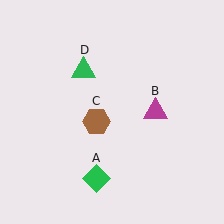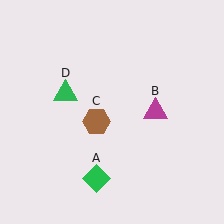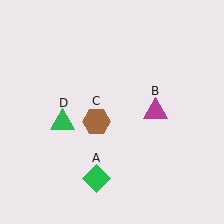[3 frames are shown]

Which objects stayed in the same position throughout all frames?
Green diamond (object A) and magenta triangle (object B) and brown hexagon (object C) remained stationary.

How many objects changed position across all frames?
1 object changed position: green triangle (object D).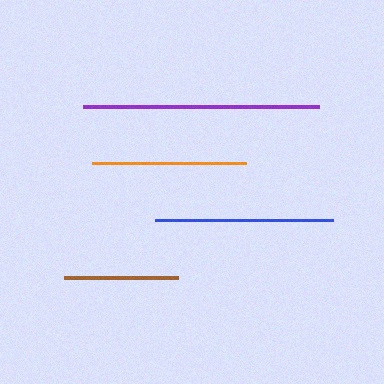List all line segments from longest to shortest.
From longest to shortest: purple, blue, orange, brown.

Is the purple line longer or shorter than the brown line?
The purple line is longer than the brown line.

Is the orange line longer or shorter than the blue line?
The blue line is longer than the orange line.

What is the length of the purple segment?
The purple segment is approximately 236 pixels long.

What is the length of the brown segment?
The brown segment is approximately 113 pixels long.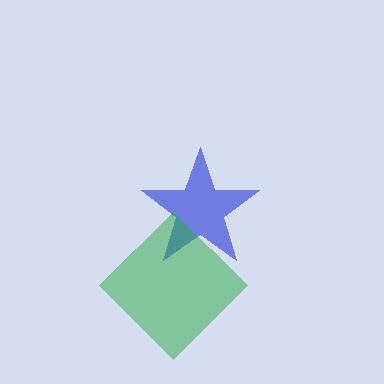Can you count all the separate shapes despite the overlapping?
Yes, there are 2 separate shapes.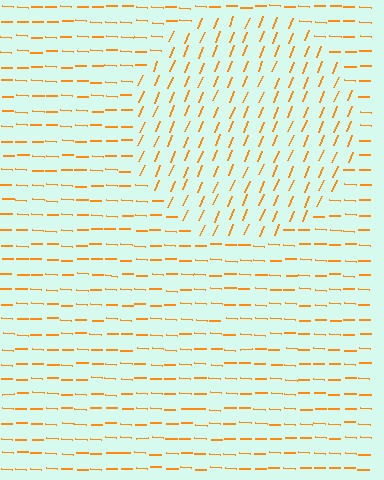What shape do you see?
I see a circle.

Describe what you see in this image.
The image is filled with small orange line segments. A circle region in the image has lines oriented differently from the surrounding lines, creating a visible texture boundary.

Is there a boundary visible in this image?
Yes, there is a texture boundary formed by a change in line orientation.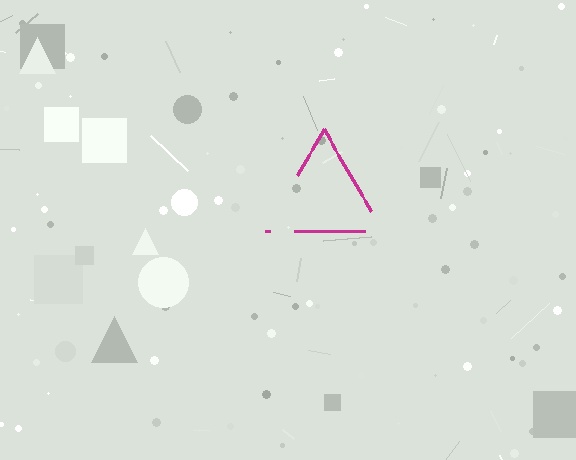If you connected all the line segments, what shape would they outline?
They would outline a triangle.